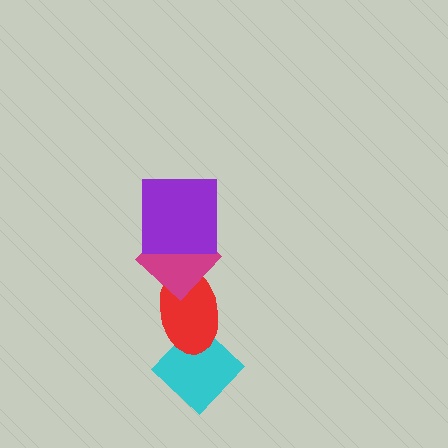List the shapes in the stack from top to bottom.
From top to bottom: the purple square, the magenta diamond, the red ellipse, the cyan diamond.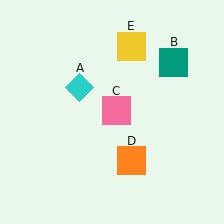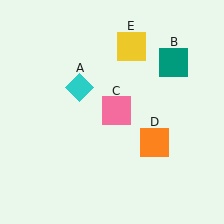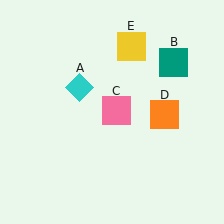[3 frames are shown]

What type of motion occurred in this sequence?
The orange square (object D) rotated counterclockwise around the center of the scene.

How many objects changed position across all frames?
1 object changed position: orange square (object D).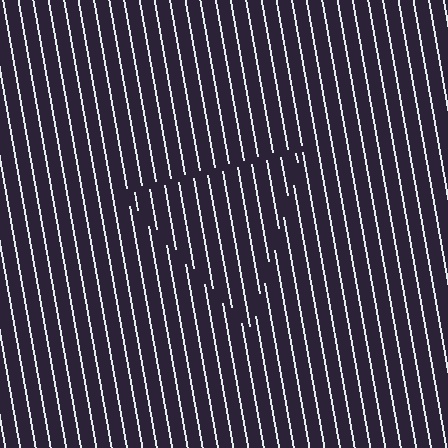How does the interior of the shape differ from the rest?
The interior of the shape contains the same grating, shifted by half a period — the contour is defined by the phase discontinuity where line-ends from the inner and outer gratings abut.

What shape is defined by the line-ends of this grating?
An illusory triangle. The interior of the shape contains the same grating, shifted by half a period — the contour is defined by the phase discontinuity where line-ends from the inner and outer gratings abut.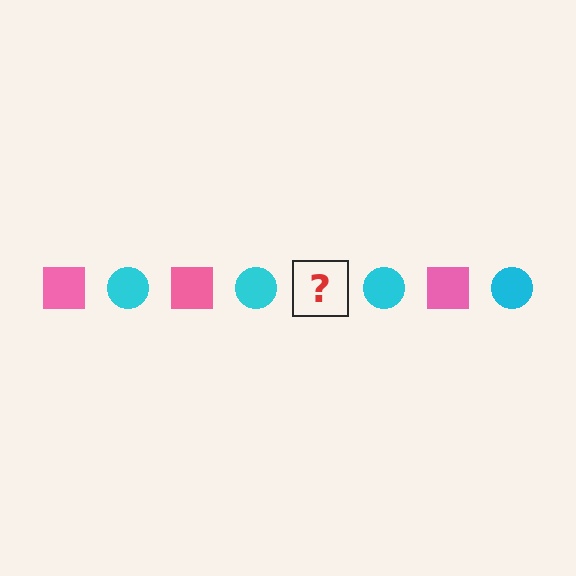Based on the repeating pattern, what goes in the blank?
The blank should be a pink square.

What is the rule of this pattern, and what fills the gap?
The rule is that the pattern alternates between pink square and cyan circle. The gap should be filled with a pink square.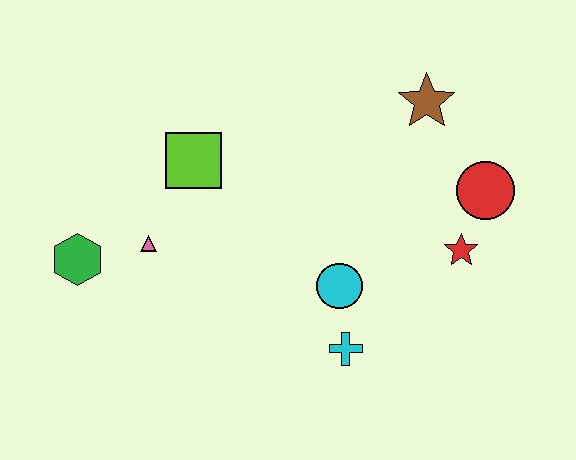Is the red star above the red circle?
No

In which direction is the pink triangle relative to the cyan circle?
The pink triangle is to the left of the cyan circle.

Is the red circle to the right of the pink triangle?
Yes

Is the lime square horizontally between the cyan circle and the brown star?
No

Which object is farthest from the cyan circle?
The green hexagon is farthest from the cyan circle.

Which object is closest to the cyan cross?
The cyan circle is closest to the cyan cross.